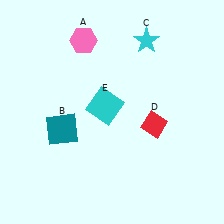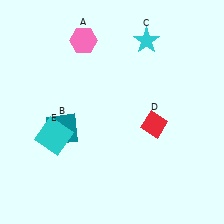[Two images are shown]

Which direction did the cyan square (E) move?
The cyan square (E) moved left.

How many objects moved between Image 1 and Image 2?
1 object moved between the two images.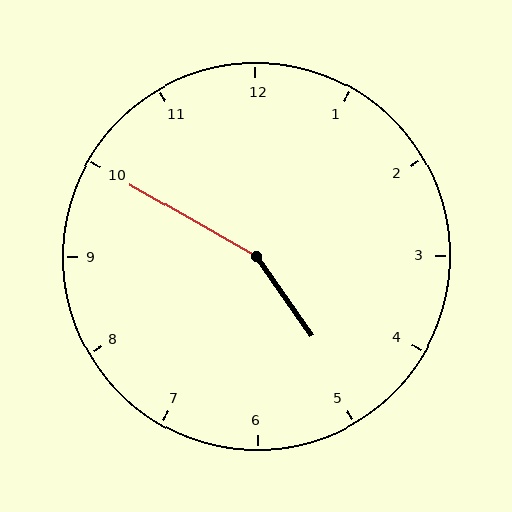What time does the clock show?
4:50.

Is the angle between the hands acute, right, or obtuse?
It is obtuse.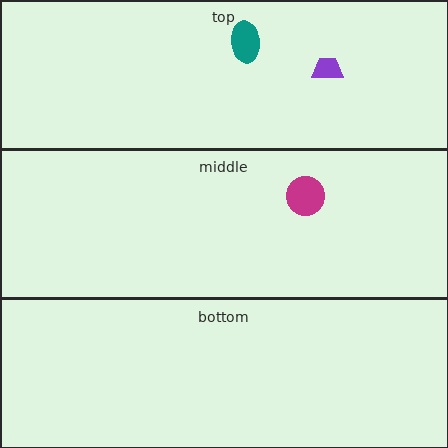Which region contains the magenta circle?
The middle region.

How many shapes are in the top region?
2.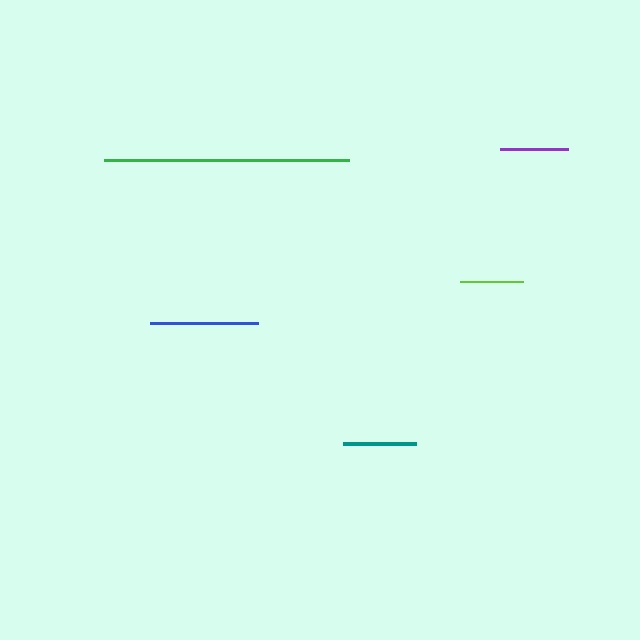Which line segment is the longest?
The green line is the longest at approximately 245 pixels.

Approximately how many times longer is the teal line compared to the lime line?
The teal line is approximately 1.2 times the length of the lime line.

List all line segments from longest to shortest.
From longest to shortest: green, blue, teal, purple, lime.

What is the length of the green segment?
The green segment is approximately 245 pixels long.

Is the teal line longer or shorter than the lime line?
The teal line is longer than the lime line.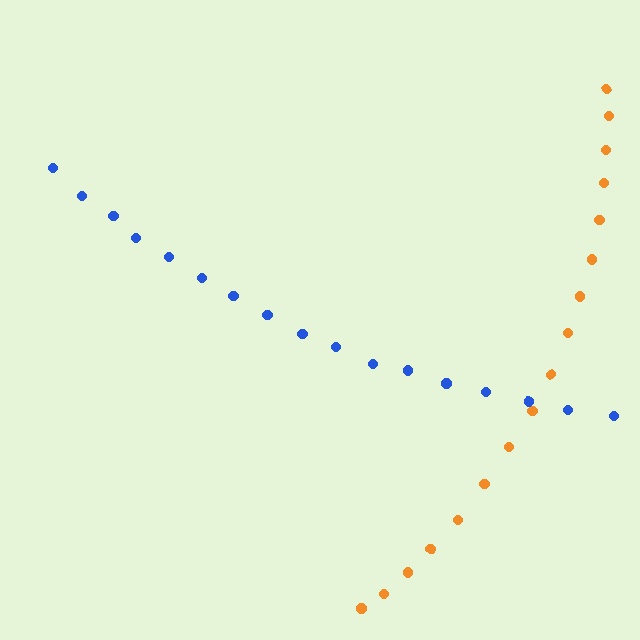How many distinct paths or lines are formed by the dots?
There are 2 distinct paths.